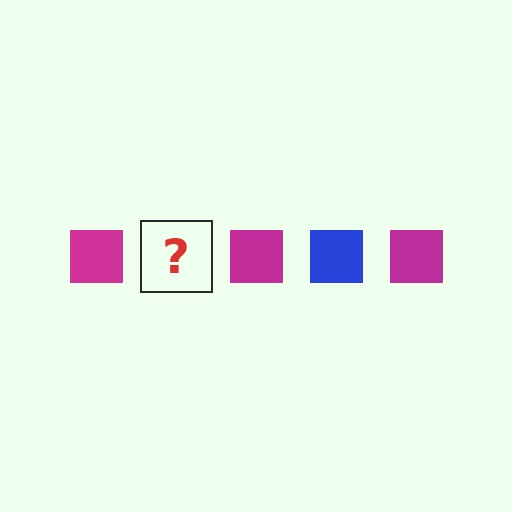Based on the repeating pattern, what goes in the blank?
The blank should be a blue square.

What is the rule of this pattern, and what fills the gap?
The rule is that the pattern cycles through magenta, blue squares. The gap should be filled with a blue square.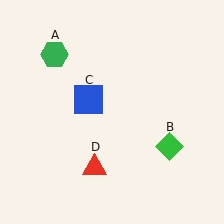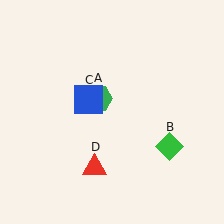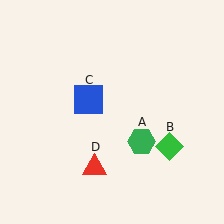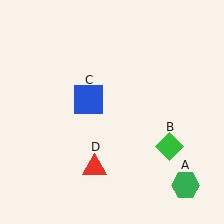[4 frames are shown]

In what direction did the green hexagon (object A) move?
The green hexagon (object A) moved down and to the right.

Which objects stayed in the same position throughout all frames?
Green diamond (object B) and blue square (object C) and red triangle (object D) remained stationary.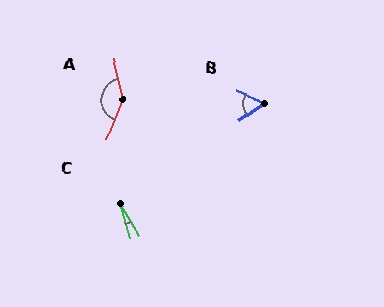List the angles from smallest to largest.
C (16°), B (57°), A (146°).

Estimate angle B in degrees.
Approximately 57 degrees.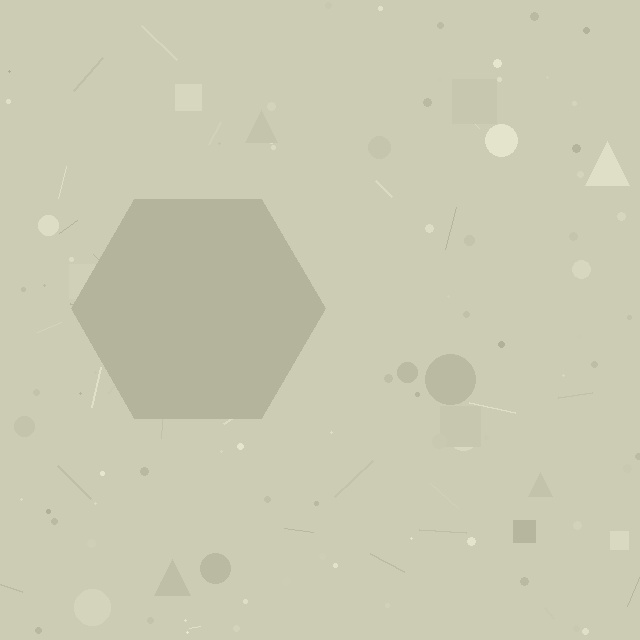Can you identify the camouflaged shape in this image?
The camouflaged shape is a hexagon.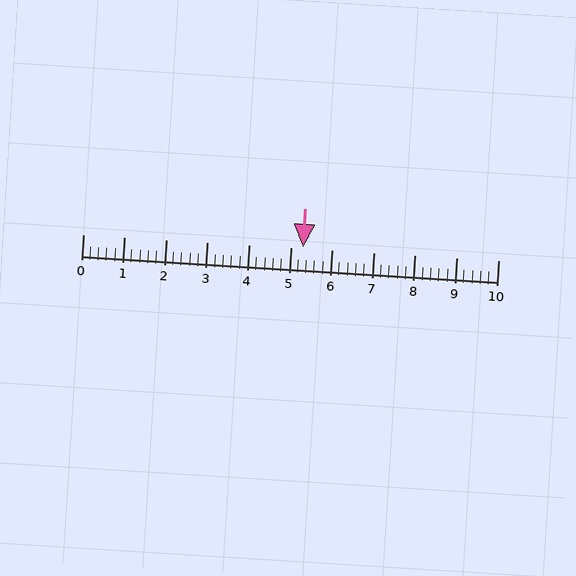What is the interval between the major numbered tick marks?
The major tick marks are spaced 1 units apart.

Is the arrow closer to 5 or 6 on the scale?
The arrow is closer to 5.